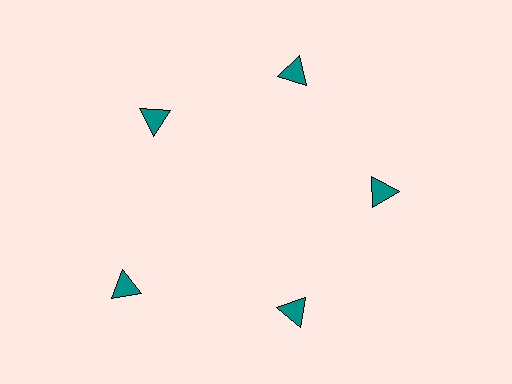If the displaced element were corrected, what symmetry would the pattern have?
It would have 5-fold rotational symmetry — the pattern would map onto itself every 72 degrees.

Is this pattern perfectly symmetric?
No. The 5 teal triangles are arranged in a ring, but one element near the 8 o'clock position is pushed outward from the center, breaking the 5-fold rotational symmetry.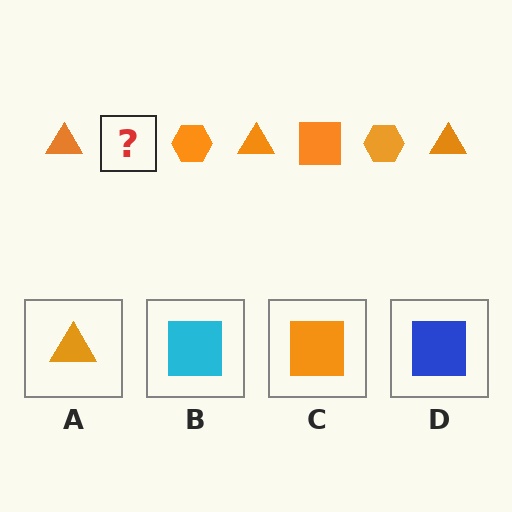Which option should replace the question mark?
Option C.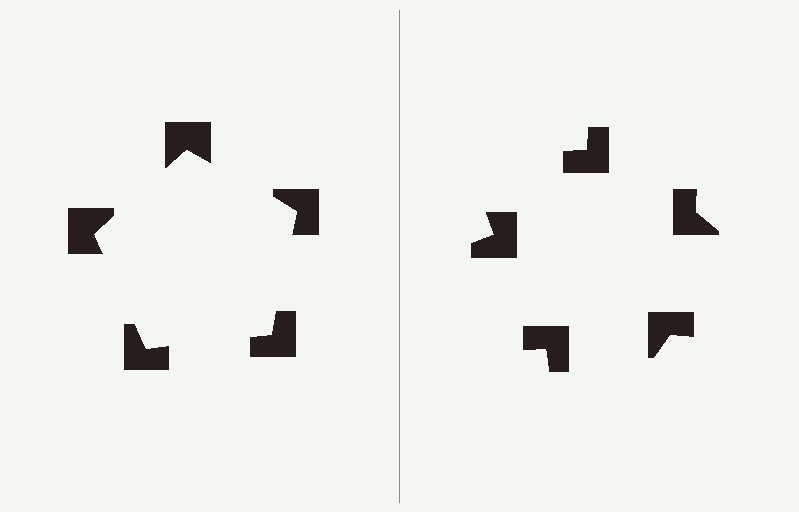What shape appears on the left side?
An illusory pentagon.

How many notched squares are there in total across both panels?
10 — 5 on each side.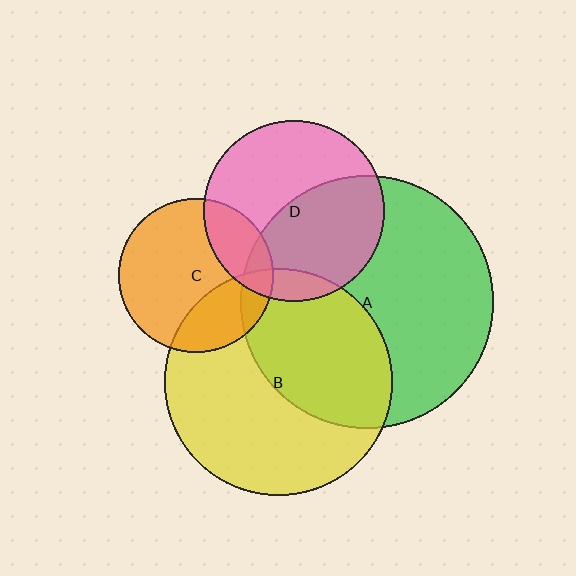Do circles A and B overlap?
Yes.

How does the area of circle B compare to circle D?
Approximately 1.6 times.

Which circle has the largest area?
Circle A (green).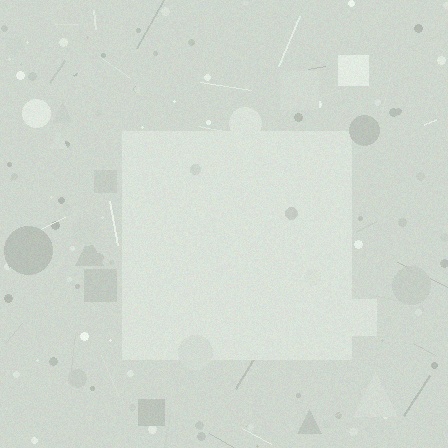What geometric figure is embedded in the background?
A square is embedded in the background.